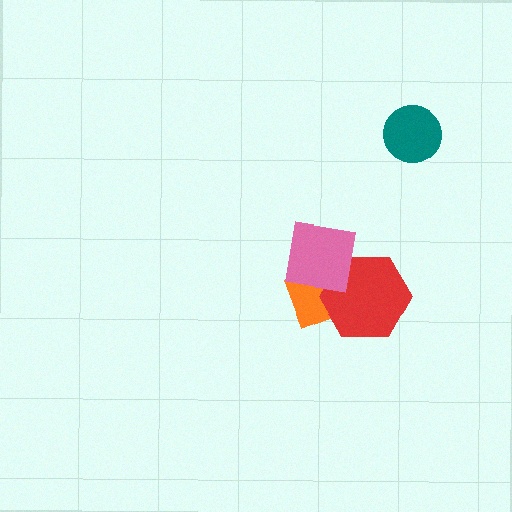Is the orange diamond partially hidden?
Yes, it is partially covered by another shape.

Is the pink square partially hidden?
No, no other shape covers it.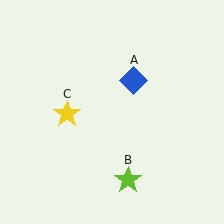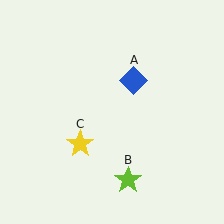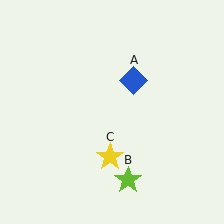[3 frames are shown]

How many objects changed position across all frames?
1 object changed position: yellow star (object C).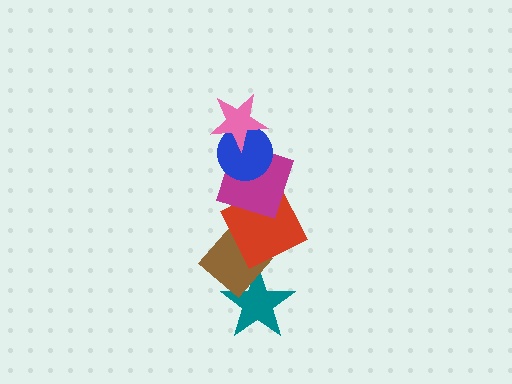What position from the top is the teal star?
The teal star is 6th from the top.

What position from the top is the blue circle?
The blue circle is 2nd from the top.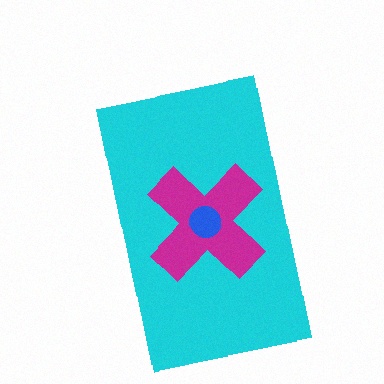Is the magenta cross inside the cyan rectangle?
Yes.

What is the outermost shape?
The cyan rectangle.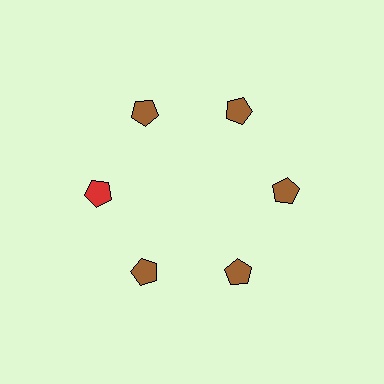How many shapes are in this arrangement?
There are 6 shapes arranged in a ring pattern.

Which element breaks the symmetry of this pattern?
The red pentagon at roughly the 9 o'clock position breaks the symmetry. All other shapes are brown pentagons.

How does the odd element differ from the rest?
It has a different color: red instead of brown.